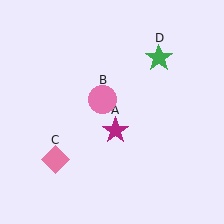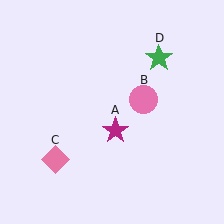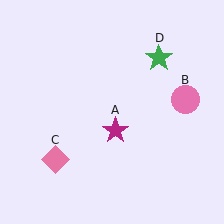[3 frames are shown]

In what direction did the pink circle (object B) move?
The pink circle (object B) moved right.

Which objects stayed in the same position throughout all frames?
Magenta star (object A) and pink diamond (object C) and green star (object D) remained stationary.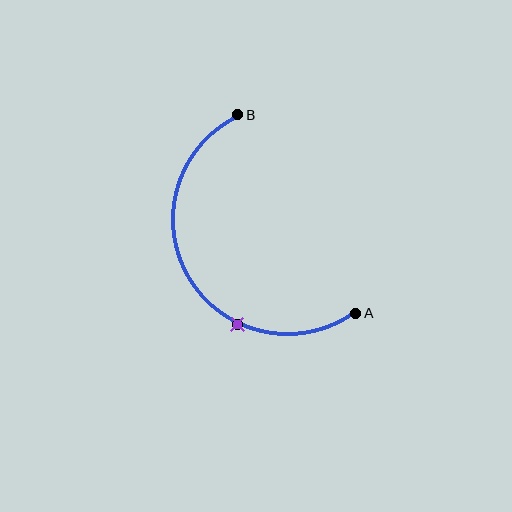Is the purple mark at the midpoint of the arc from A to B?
No. The purple mark lies on the arc but is closer to endpoint A. The arc midpoint would be at the point on the curve equidistant along the arc from both A and B.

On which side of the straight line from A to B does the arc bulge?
The arc bulges to the left of the straight line connecting A and B.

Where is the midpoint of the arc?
The arc midpoint is the point on the curve farthest from the straight line joining A and B. It sits to the left of that line.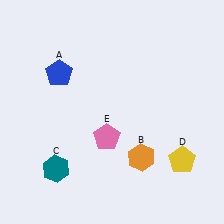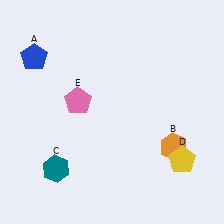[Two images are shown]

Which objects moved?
The objects that moved are: the blue pentagon (A), the orange hexagon (B), the pink pentagon (E).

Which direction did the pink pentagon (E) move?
The pink pentagon (E) moved up.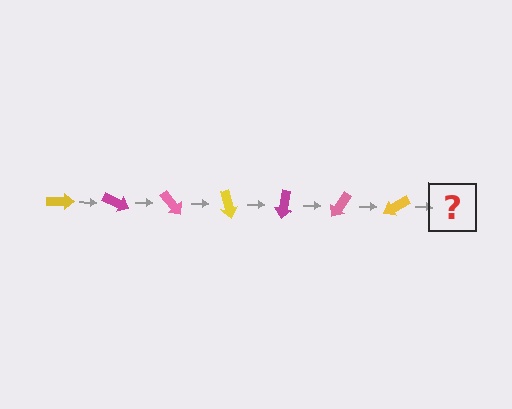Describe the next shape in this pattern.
It should be a magenta arrow, rotated 175 degrees from the start.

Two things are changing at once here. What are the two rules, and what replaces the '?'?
The two rules are that it rotates 25 degrees each step and the color cycles through yellow, magenta, and pink. The '?' should be a magenta arrow, rotated 175 degrees from the start.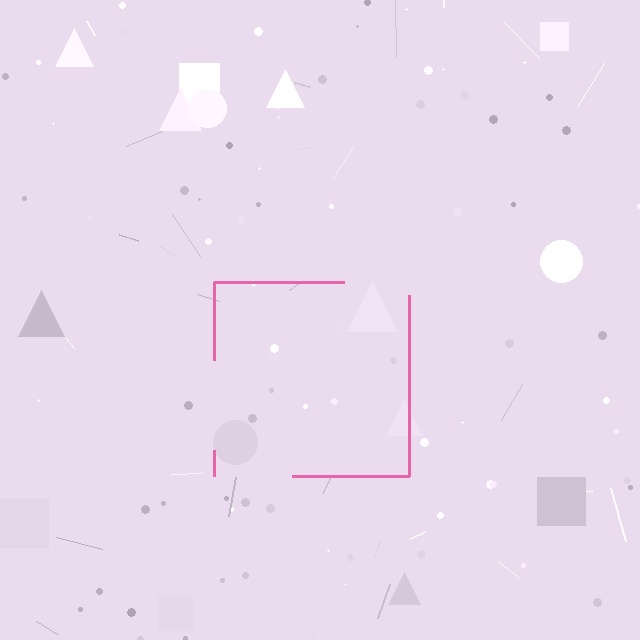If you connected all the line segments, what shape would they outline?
They would outline a square.